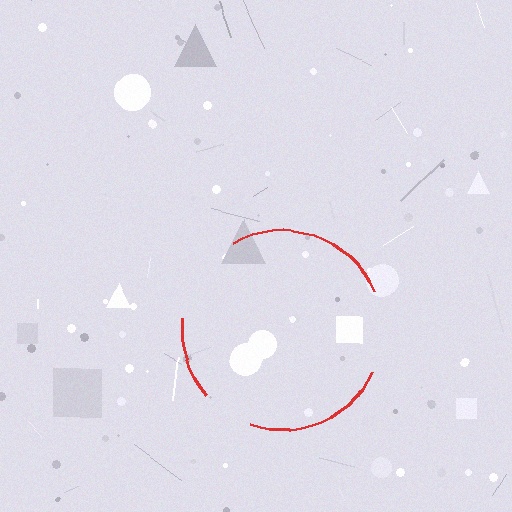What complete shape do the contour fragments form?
The contour fragments form a circle.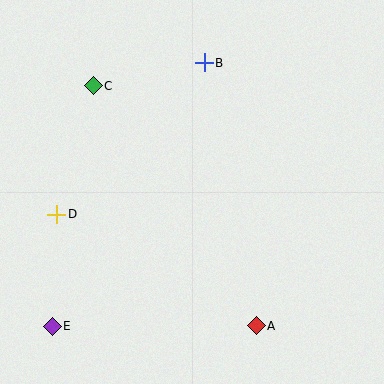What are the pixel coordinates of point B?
Point B is at (204, 63).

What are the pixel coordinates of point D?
Point D is at (57, 214).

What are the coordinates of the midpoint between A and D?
The midpoint between A and D is at (157, 270).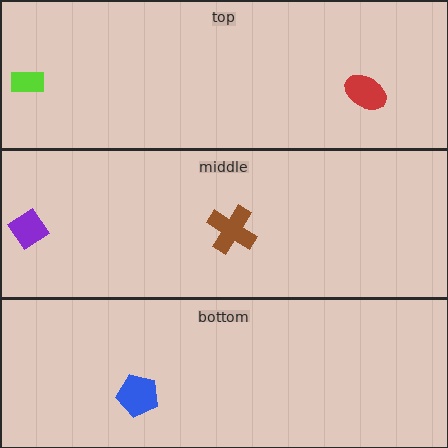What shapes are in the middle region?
The brown cross, the purple diamond.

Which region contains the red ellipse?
The top region.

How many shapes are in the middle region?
2.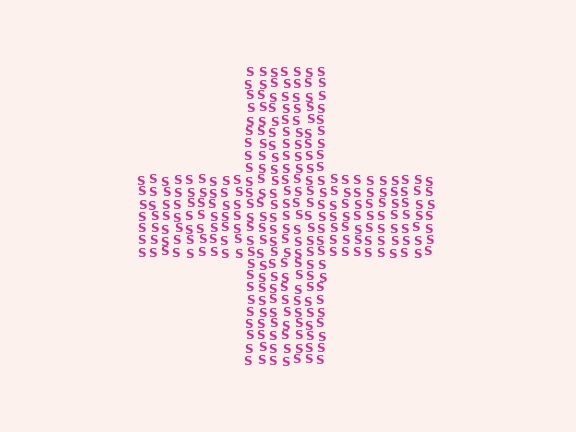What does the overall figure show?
The overall figure shows a cross.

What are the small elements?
The small elements are letter S's.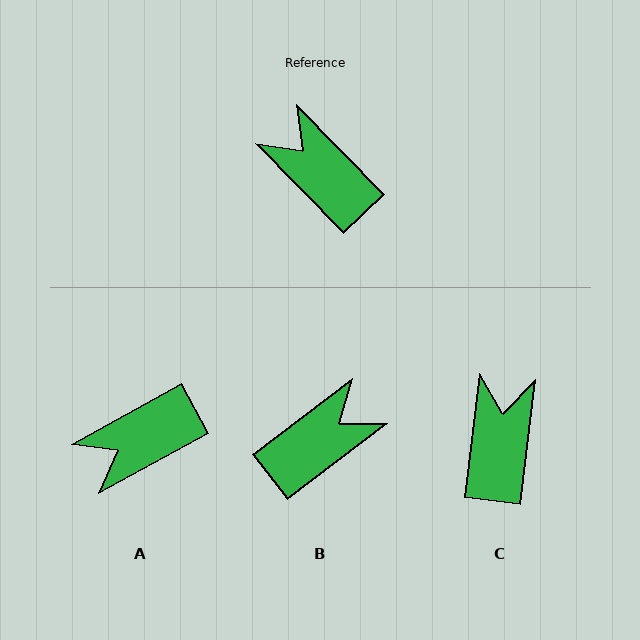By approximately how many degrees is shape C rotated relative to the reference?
Approximately 51 degrees clockwise.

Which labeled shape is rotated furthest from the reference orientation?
B, about 97 degrees away.